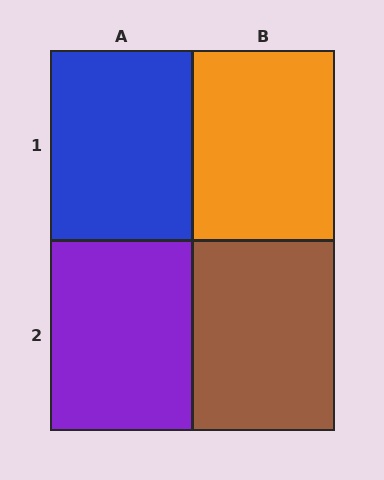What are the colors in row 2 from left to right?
Purple, brown.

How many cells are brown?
1 cell is brown.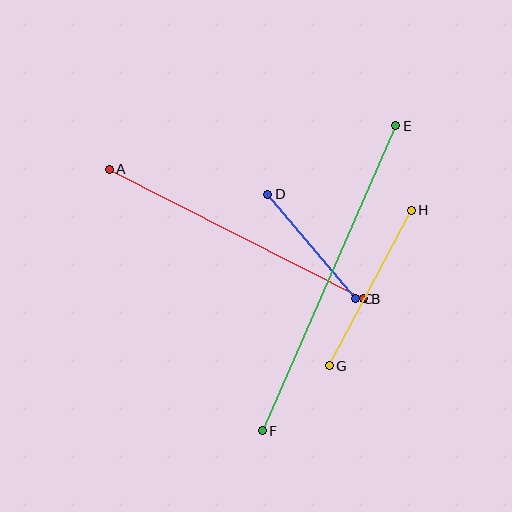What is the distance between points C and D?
The distance is approximately 137 pixels.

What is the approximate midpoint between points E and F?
The midpoint is at approximately (329, 278) pixels.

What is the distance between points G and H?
The distance is approximately 176 pixels.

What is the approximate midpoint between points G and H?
The midpoint is at approximately (370, 288) pixels.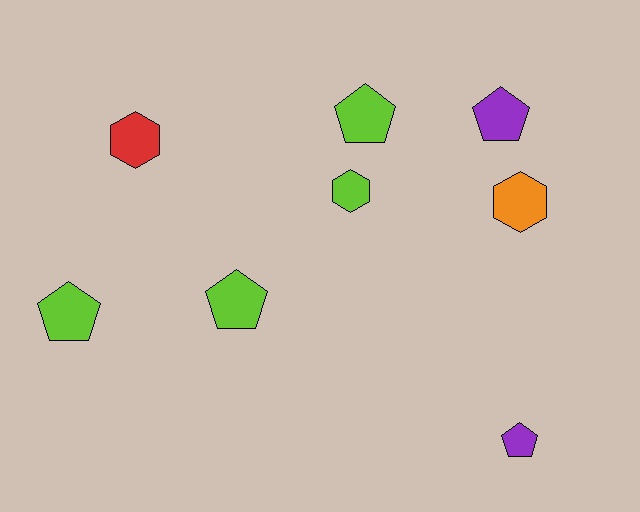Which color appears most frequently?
Lime, with 4 objects.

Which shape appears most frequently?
Pentagon, with 5 objects.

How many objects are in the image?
There are 8 objects.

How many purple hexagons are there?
There are no purple hexagons.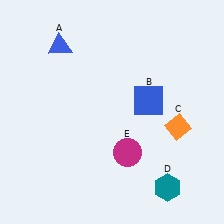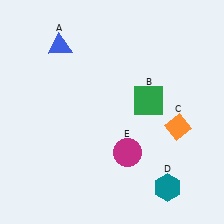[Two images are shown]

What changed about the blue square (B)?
In Image 1, B is blue. In Image 2, it changed to green.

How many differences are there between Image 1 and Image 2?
There is 1 difference between the two images.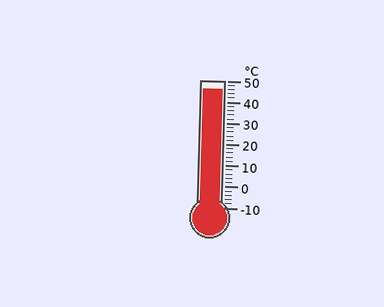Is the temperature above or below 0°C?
The temperature is above 0°C.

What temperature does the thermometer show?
The thermometer shows approximately 46°C.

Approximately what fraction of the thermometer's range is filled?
The thermometer is filled to approximately 95% of its range.